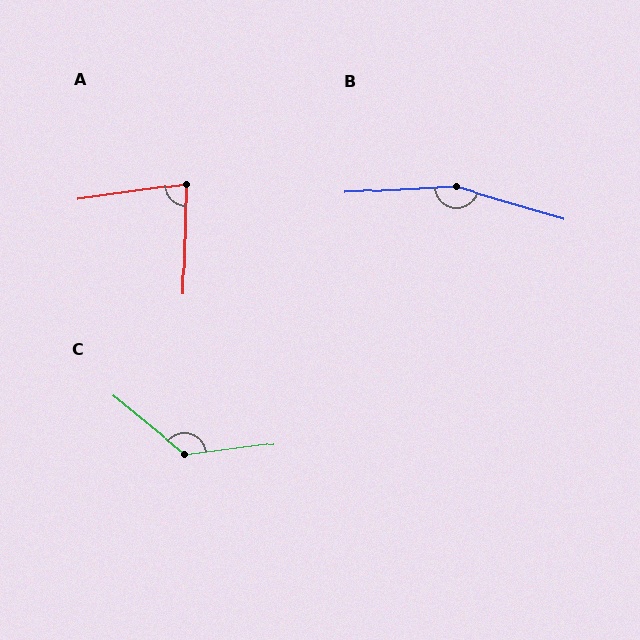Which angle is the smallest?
A, at approximately 81 degrees.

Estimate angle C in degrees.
Approximately 134 degrees.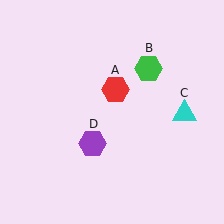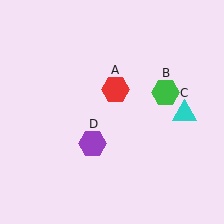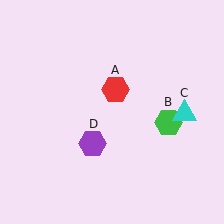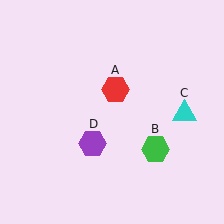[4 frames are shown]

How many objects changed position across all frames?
1 object changed position: green hexagon (object B).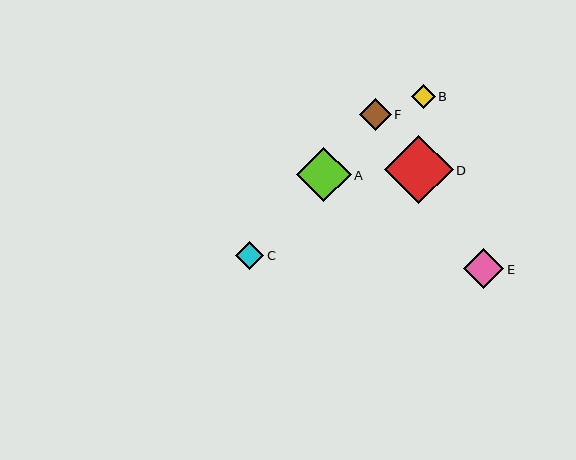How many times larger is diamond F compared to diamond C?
Diamond F is approximately 1.1 times the size of diamond C.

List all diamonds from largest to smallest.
From largest to smallest: D, A, E, F, C, B.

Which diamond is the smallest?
Diamond B is the smallest with a size of approximately 23 pixels.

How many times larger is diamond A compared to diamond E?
Diamond A is approximately 1.4 times the size of diamond E.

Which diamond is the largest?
Diamond D is the largest with a size of approximately 69 pixels.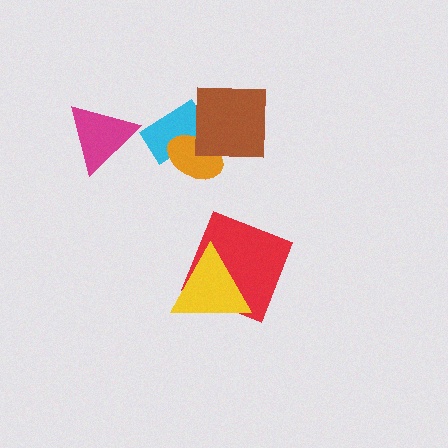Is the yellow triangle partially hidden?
No, no other shape covers it.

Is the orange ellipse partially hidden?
Yes, it is partially covered by another shape.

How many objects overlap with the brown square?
2 objects overlap with the brown square.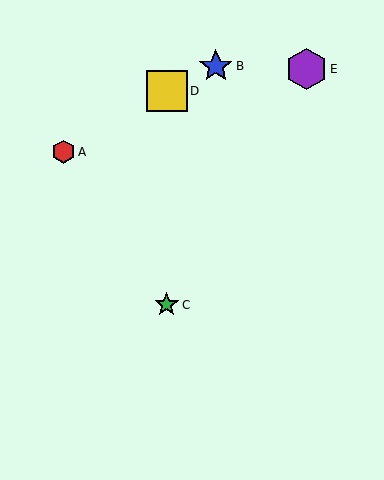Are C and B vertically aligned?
No, C is at x≈167 and B is at x≈216.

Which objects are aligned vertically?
Objects C, D are aligned vertically.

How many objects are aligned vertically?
2 objects (C, D) are aligned vertically.